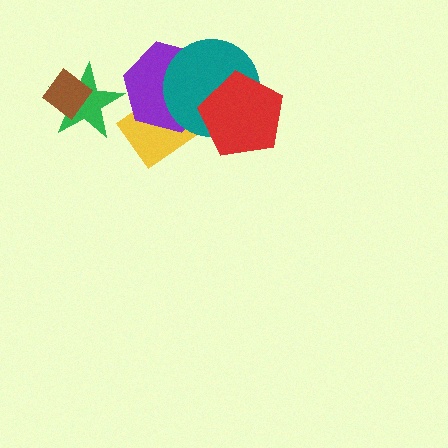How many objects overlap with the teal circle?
3 objects overlap with the teal circle.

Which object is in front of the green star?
The brown diamond is in front of the green star.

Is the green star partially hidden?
Yes, it is partially covered by another shape.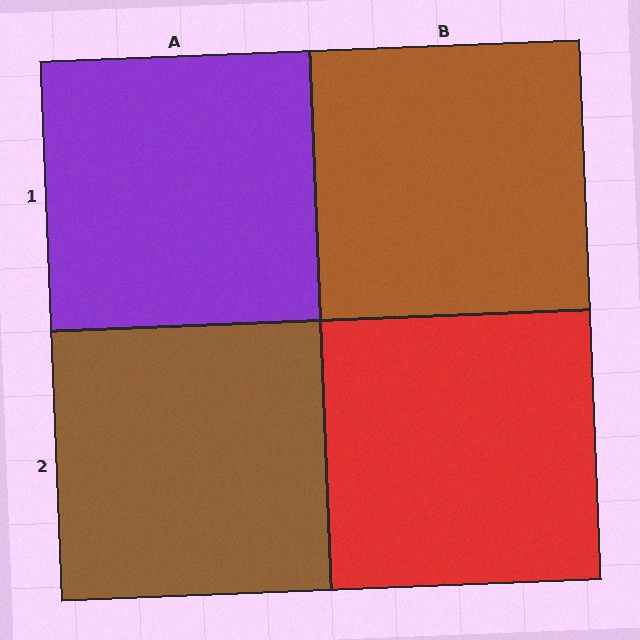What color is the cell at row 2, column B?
Red.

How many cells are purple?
1 cell is purple.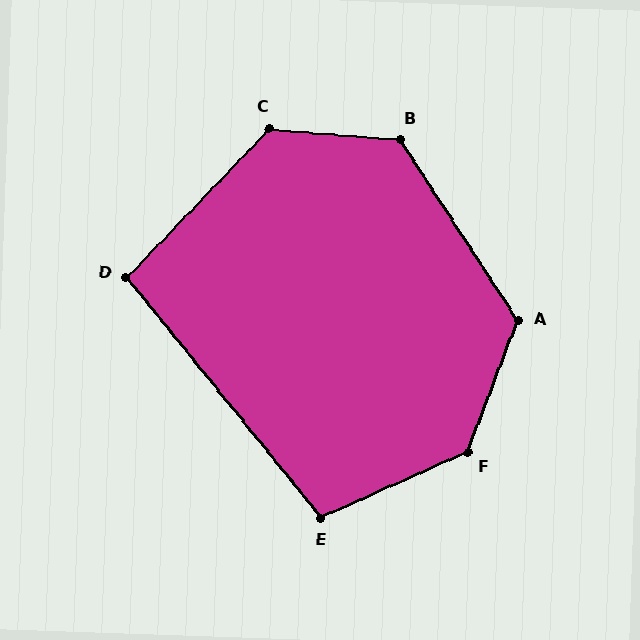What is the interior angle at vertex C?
Approximately 129 degrees (obtuse).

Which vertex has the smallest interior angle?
D, at approximately 97 degrees.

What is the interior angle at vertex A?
Approximately 126 degrees (obtuse).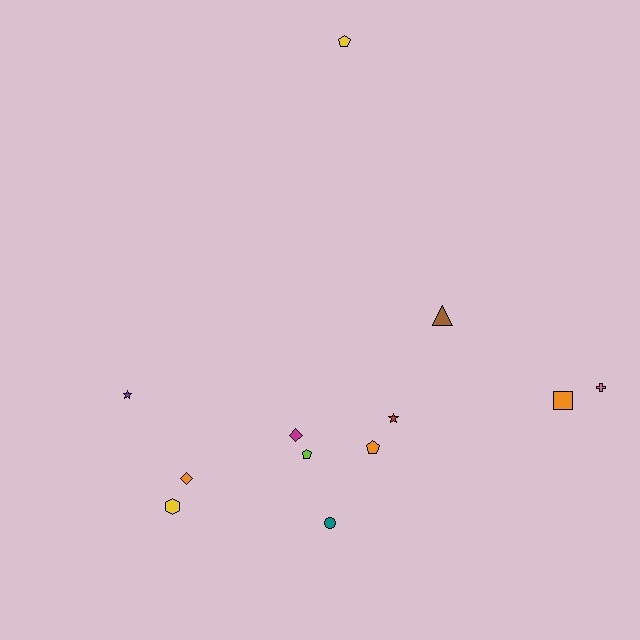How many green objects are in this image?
There are no green objects.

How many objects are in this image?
There are 12 objects.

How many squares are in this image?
There is 1 square.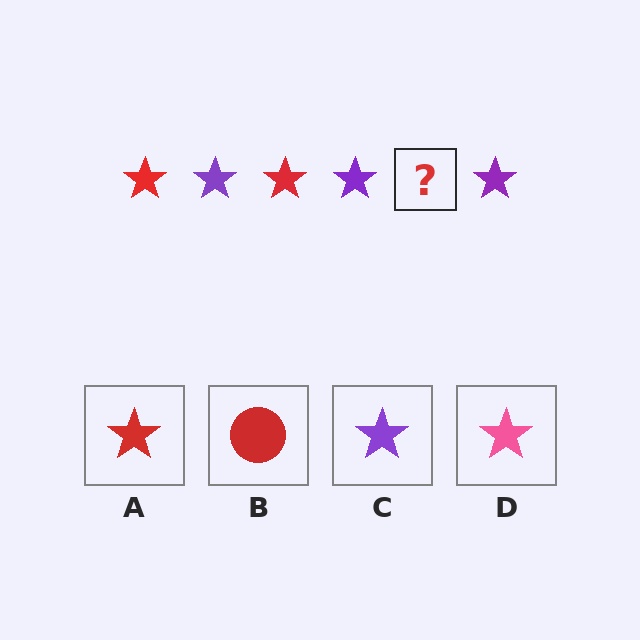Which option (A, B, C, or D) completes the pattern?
A.